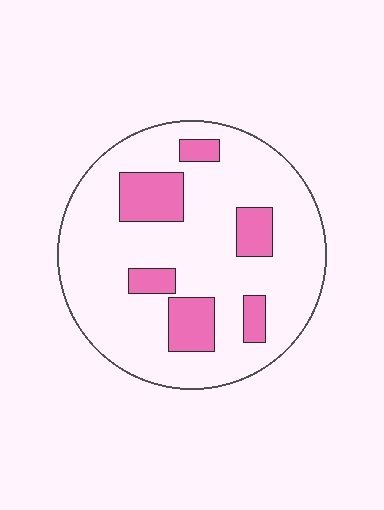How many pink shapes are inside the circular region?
6.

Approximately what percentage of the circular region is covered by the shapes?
Approximately 20%.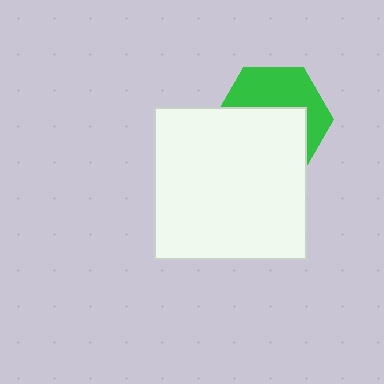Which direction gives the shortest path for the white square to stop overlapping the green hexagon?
Moving down gives the shortest separation.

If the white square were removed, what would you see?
You would see the complete green hexagon.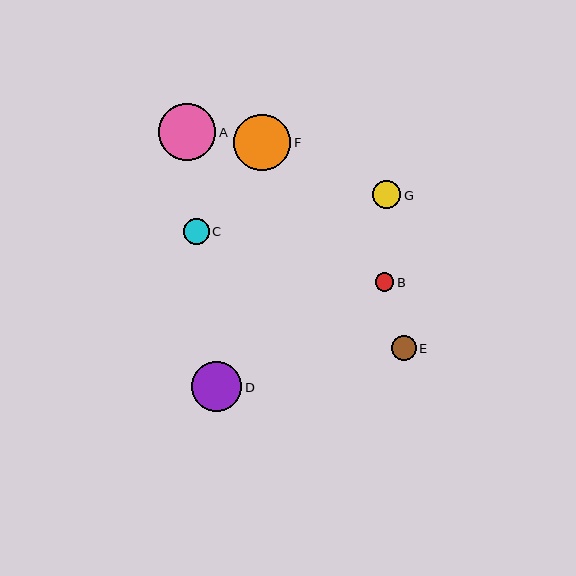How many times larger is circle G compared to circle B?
Circle G is approximately 1.5 times the size of circle B.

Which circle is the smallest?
Circle B is the smallest with a size of approximately 19 pixels.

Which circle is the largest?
Circle A is the largest with a size of approximately 57 pixels.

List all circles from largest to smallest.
From largest to smallest: A, F, D, G, C, E, B.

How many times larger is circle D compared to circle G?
Circle D is approximately 1.8 times the size of circle G.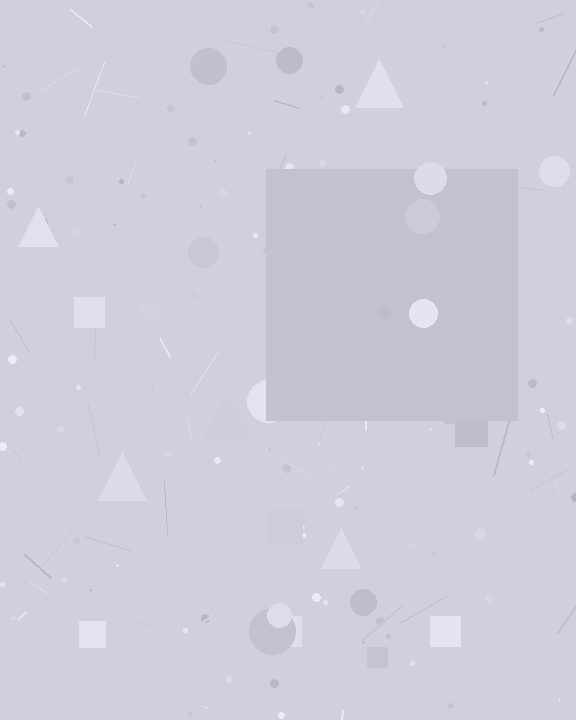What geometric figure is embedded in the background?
A square is embedded in the background.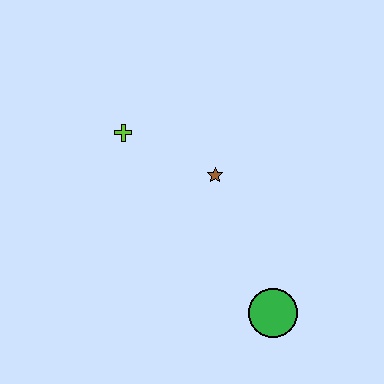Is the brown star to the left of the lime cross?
No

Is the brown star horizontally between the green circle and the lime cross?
Yes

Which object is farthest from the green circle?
The lime cross is farthest from the green circle.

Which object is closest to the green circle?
The brown star is closest to the green circle.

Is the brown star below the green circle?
No